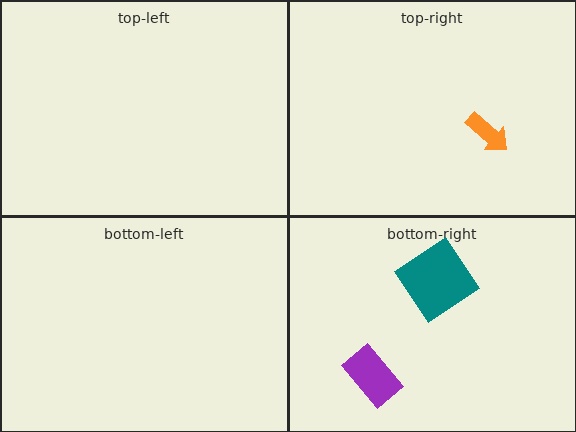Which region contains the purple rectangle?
The bottom-right region.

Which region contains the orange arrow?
The top-right region.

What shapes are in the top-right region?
The orange arrow.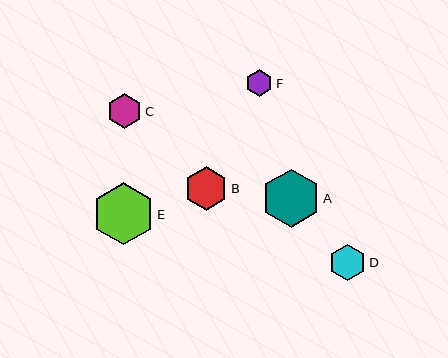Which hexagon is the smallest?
Hexagon F is the smallest with a size of approximately 27 pixels.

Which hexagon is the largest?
Hexagon E is the largest with a size of approximately 62 pixels.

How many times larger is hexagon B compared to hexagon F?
Hexagon B is approximately 1.6 times the size of hexagon F.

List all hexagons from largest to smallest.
From largest to smallest: E, A, B, D, C, F.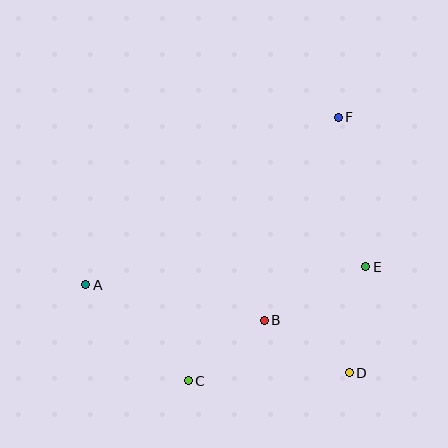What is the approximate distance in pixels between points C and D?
The distance between C and D is approximately 161 pixels.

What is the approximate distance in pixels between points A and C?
The distance between A and C is approximately 140 pixels.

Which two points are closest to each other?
Points B and C are closest to each other.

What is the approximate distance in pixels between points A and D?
The distance between A and D is approximately 278 pixels.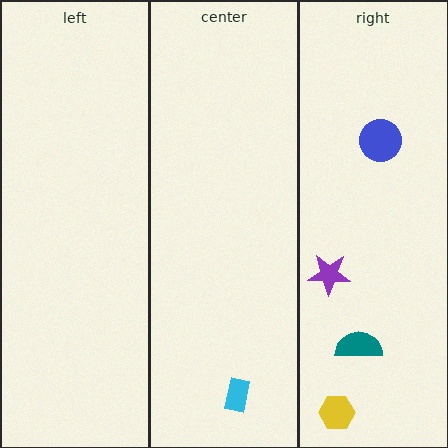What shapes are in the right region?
The purple star, the yellow hexagon, the blue circle, the teal semicircle.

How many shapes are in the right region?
4.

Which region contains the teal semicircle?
The right region.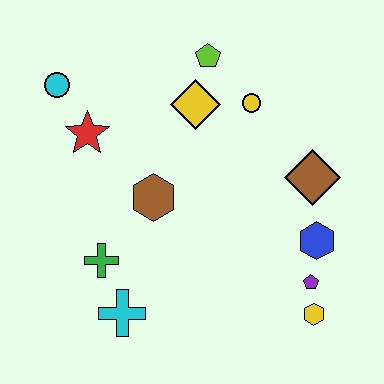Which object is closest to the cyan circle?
The red star is closest to the cyan circle.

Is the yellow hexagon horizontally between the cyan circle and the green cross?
No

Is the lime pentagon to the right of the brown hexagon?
Yes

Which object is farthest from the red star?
The yellow hexagon is farthest from the red star.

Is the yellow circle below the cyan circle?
Yes